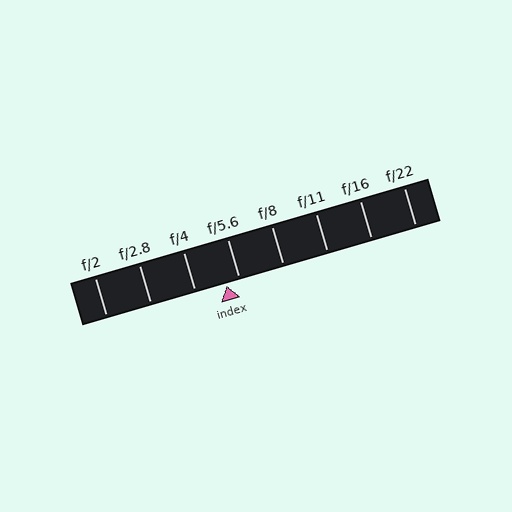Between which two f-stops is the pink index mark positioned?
The index mark is between f/4 and f/5.6.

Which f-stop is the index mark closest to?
The index mark is closest to f/5.6.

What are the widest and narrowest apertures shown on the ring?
The widest aperture shown is f/2 and the narrowest is f/22.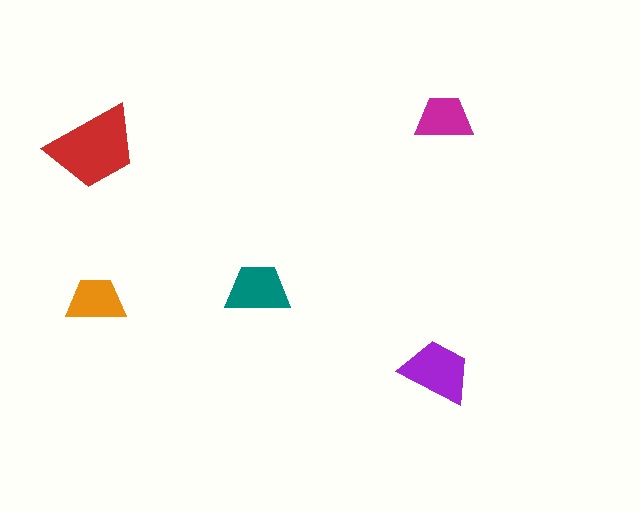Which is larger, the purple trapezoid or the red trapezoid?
The red one.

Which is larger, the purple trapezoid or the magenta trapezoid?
The purple one.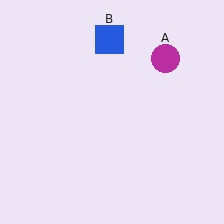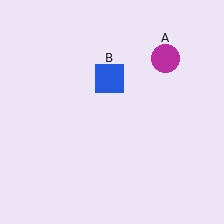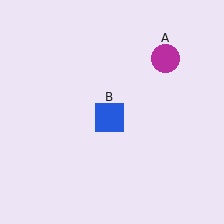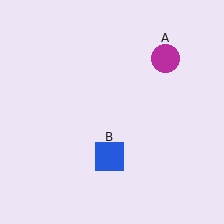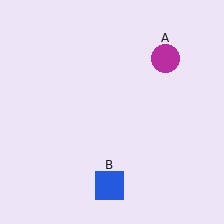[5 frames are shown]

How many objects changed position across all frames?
1 object changed position: blue square (object B).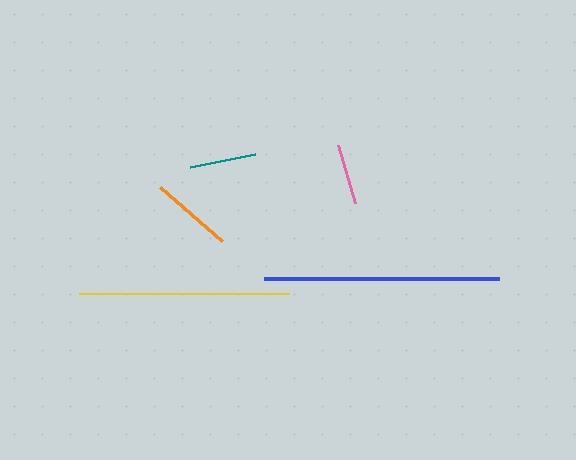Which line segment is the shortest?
The pink line is the shortest at approximately 61 pixels.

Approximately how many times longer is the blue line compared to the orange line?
The blue line is approximately 2.8 times the length of the orange line.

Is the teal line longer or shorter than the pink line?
The teal line is longer than the pink line.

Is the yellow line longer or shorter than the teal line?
The yellow line is longer than the teal line.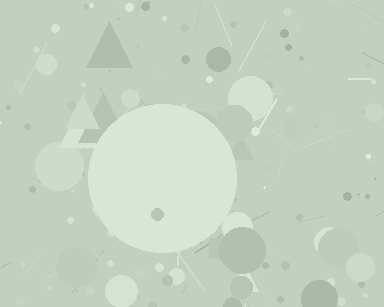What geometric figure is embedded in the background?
A circle is embedded in the background.